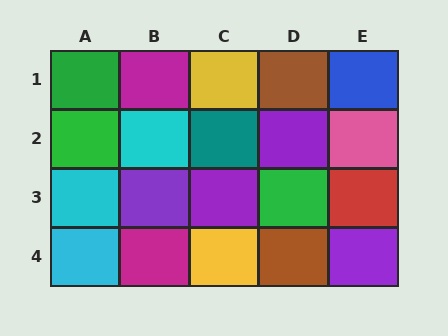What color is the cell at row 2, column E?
Pink.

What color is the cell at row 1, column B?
Magenta.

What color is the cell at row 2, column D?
Purple.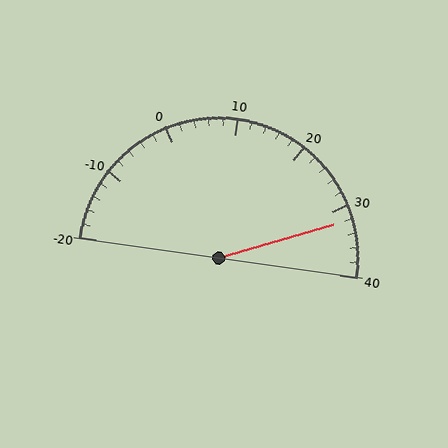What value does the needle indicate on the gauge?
The needle indicates approximately 32.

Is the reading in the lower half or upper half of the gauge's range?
The reading is in the upper half of the range (-20 to 40).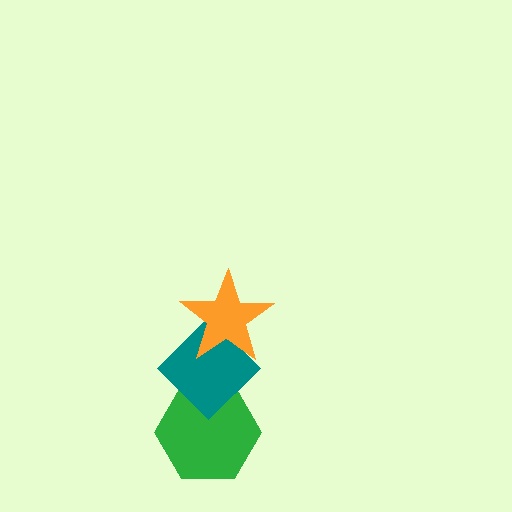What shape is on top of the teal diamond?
The orange star is on top of the teal diamond.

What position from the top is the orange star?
The orange star is 1st from the top.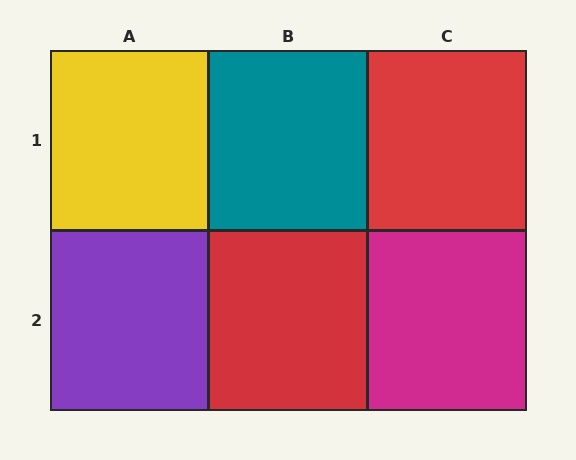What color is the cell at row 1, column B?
Teal.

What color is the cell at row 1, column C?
Red.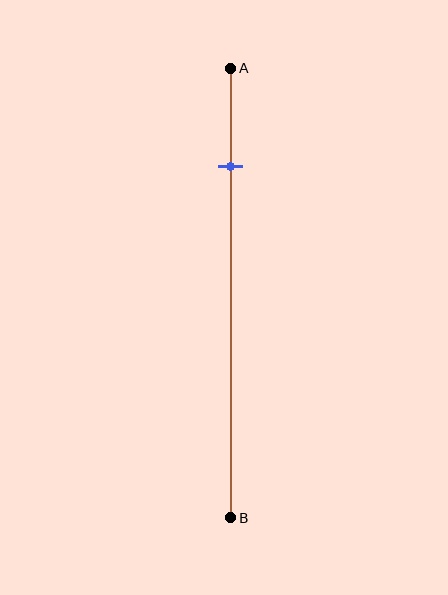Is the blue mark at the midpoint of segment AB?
No, the mark is at about 20% from A, not at the 50% midpoint.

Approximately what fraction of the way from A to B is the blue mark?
The blue mark is approximately 20% of the way from A to B.